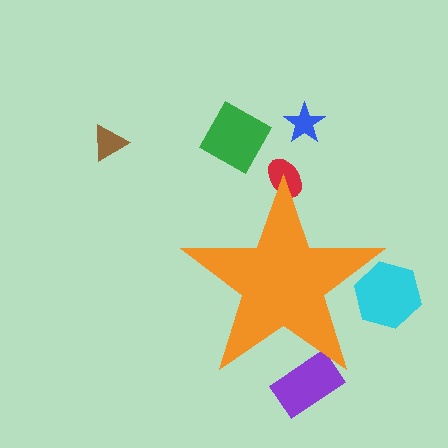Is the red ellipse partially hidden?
Yes, the red ellipse is partially hidden behind the orange star.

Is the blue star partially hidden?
No, the blue star is fully visible.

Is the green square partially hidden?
No, the green square is fully visible.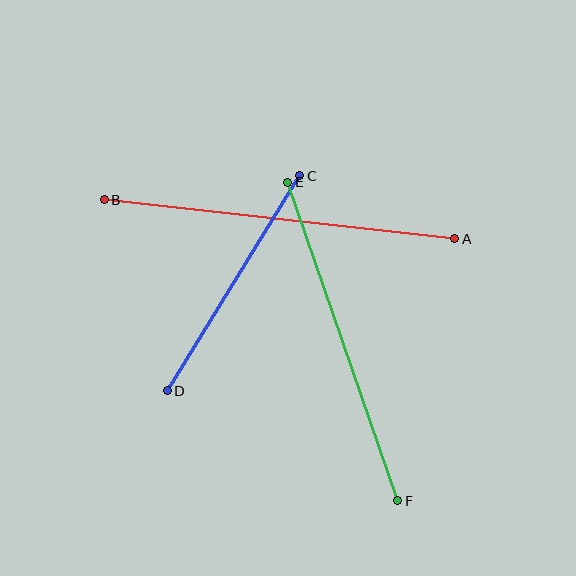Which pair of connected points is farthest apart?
Points A and B are farthest apart.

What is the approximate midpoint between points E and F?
The midpoint is at approximately (343, 341) pixels.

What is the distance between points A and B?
The distance is approximately 353 pixels.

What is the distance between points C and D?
The distance is approximately 253 pixels.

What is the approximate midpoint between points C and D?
The midpoint is at approximately (233, 283) pixels.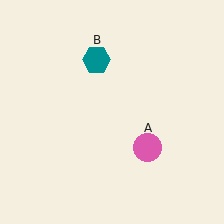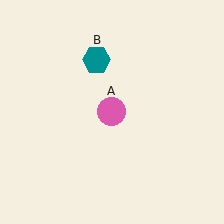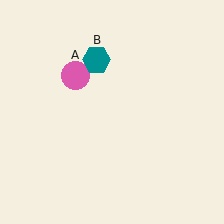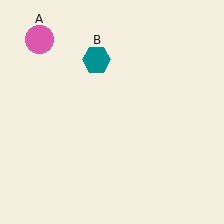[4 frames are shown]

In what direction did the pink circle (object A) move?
The pink circle (object A) moved up and to the left.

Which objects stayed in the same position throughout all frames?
Teal hexagon (object B) remained stationary.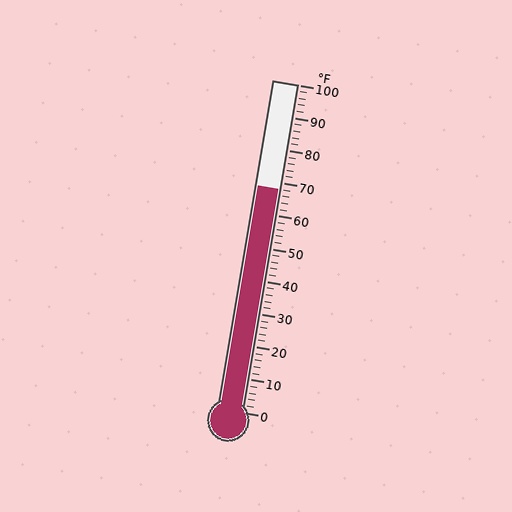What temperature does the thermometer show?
The thermometer shows approximately 68°F.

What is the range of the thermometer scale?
The thermometer scale ranges from 0°F to 100°F.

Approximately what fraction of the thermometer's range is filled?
The thermometer is filled to approximately 70% of its range.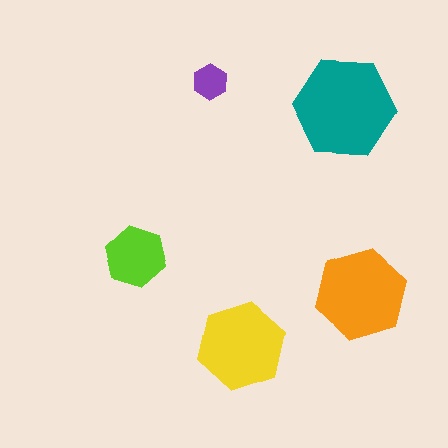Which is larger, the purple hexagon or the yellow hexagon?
The yellow one.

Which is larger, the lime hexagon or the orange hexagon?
The orange one.